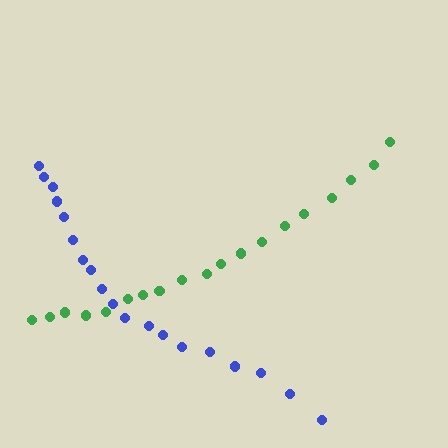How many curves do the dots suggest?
There are 2 distinct paths.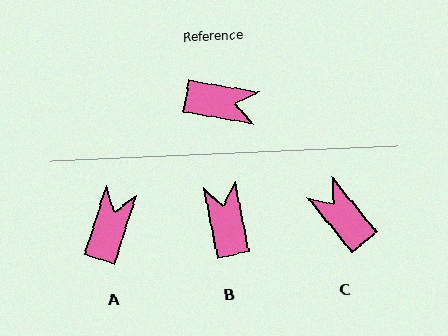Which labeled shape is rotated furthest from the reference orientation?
C, about 139 degrees away.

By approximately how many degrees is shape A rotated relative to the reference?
Approximately 82 degrees counter-clockwise.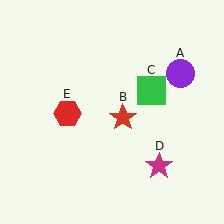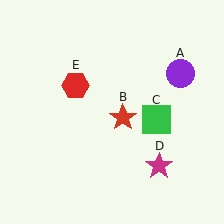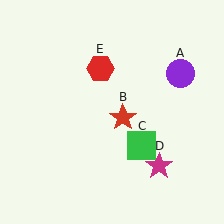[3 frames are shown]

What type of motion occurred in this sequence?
The green square (object C), red hexagon (object E) rotated clockwise around the center of the scene.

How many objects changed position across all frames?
2 objects changed position: green square (object C), red hexagon (object E).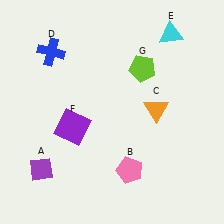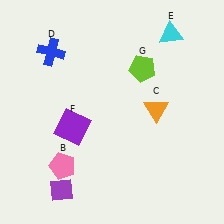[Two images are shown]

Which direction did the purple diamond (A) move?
The purple diamond (A) moved down.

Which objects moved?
The objects that moved are: the purple diamond (A), the pink pentagon (B).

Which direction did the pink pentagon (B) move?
The pink pentagon (B) moved left.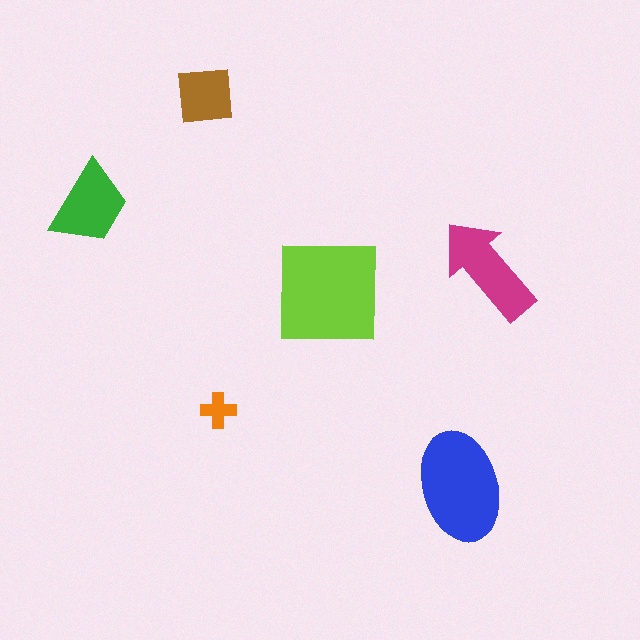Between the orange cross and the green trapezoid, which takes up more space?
The green trapezoid.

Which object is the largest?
The lime square.